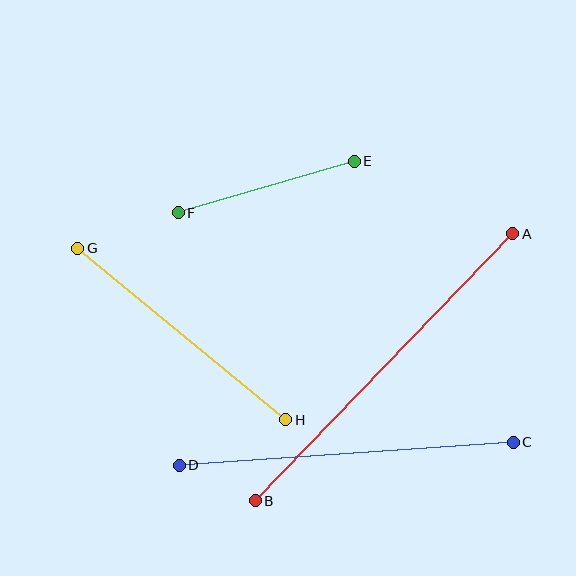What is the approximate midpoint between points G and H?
The midpoint is at approximately (182, 334) pixels.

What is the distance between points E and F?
The distance is approximately 183 pixels.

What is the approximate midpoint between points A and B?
The midpoint is at approximately (384, 367) pixels.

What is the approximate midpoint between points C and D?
The midpoint is at approximately (346, 454) pixels.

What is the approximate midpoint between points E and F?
The midpoint is at approximately (266, 187) pixels.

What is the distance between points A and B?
The distance is approximately 371 pixels.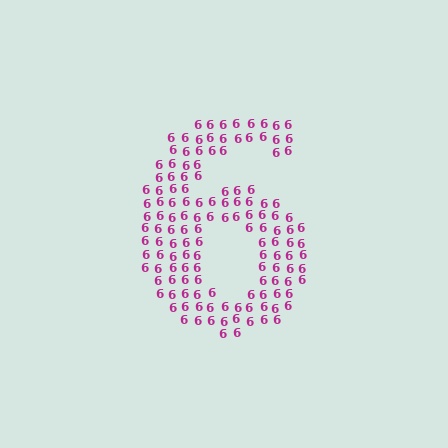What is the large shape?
The large shape is the digit 6.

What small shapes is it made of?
It is made of small digit 6's.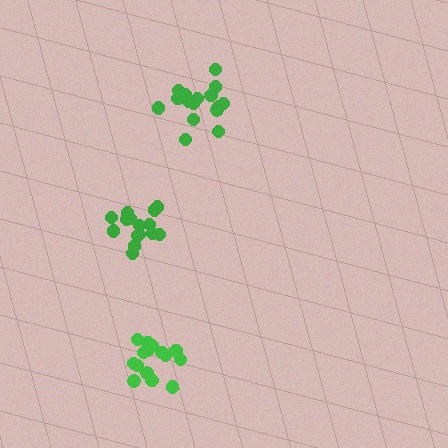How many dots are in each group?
Group 1: 16 dots, Group 2: 16 dots, Group 3: 15 dots (47 total).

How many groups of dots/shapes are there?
There are 3 groups.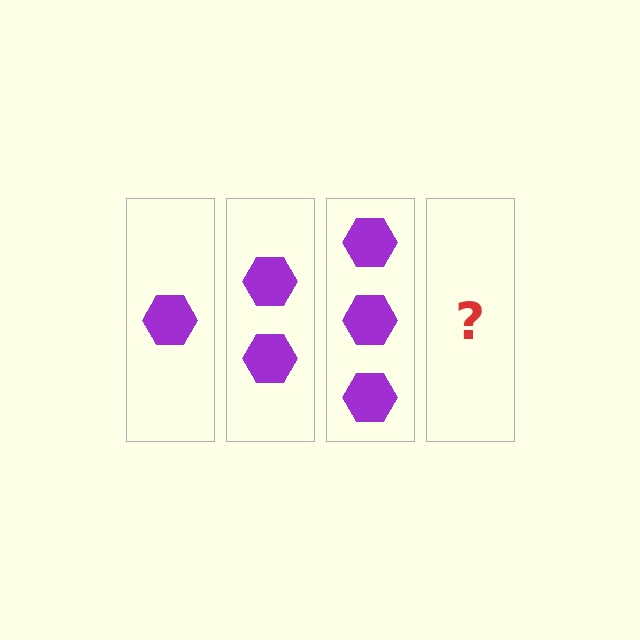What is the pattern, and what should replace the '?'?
The pattern is that each step adds one more hexagon. The '?' should be 4 hexagons.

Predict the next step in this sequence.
The next step is 4 hexagons.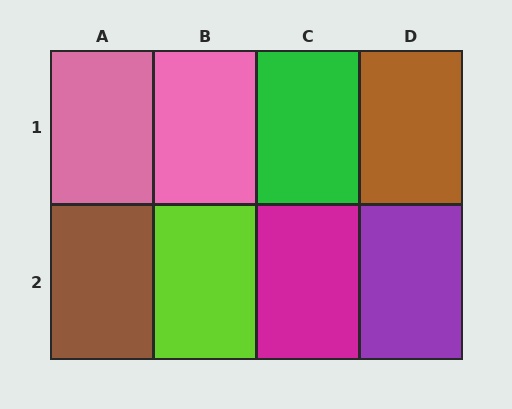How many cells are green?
1 cell is green.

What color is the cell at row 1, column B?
Pink.